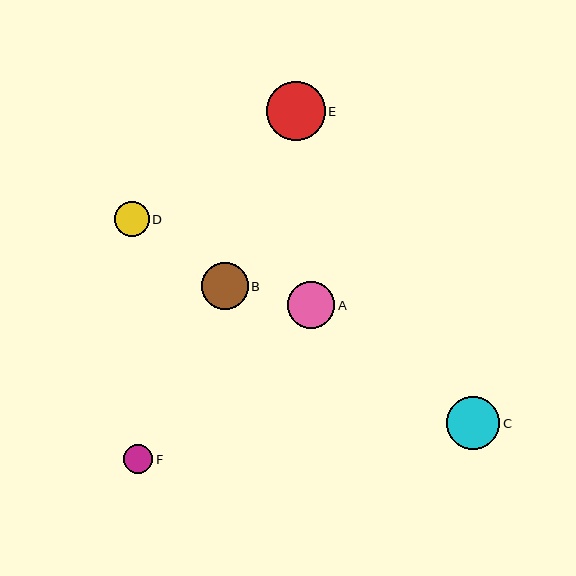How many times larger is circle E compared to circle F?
Circle E is approximately 2.0 times the size of circle F.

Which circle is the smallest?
Circle F is the smallest with a size of approximately 29 pixels.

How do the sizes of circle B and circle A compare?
Circle B and circle A are approximately the same size.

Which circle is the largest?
Circle E is the largest with a size of approximately 59 pixels.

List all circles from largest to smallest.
From largest to smallest: E, C, B, A, D, F.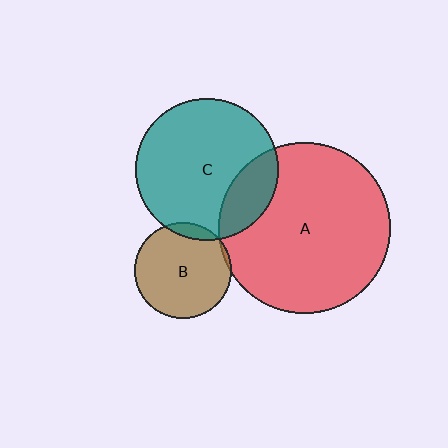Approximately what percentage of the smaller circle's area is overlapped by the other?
Approximately 10%.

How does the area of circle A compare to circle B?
Approximately 3.2 times.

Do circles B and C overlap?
Yes.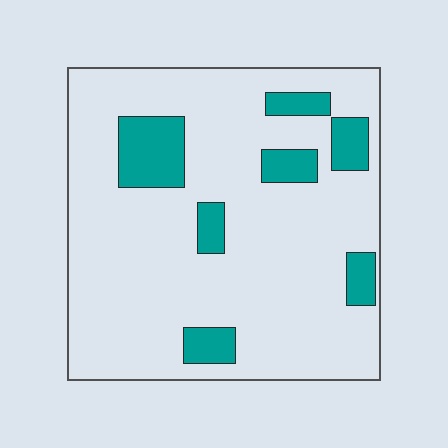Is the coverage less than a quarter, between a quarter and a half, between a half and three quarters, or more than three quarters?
Less than a quarter.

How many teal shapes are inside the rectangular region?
7.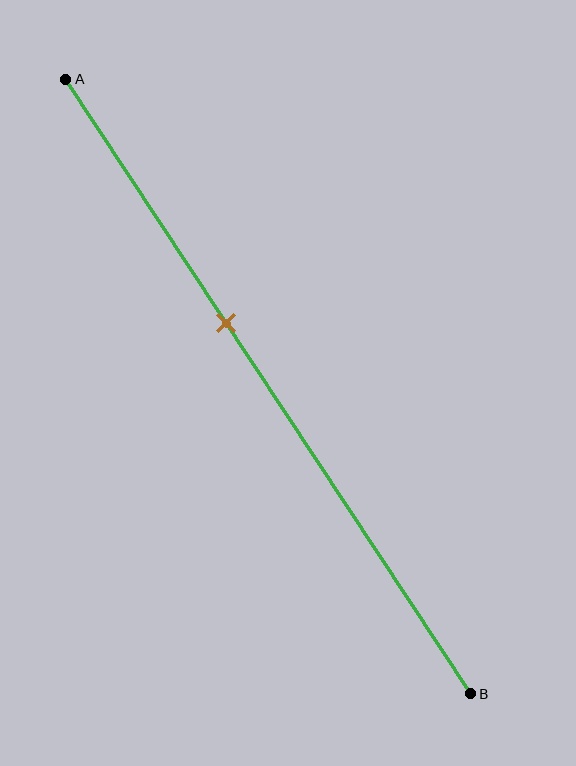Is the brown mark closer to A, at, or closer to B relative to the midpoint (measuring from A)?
The brown mark is closer to point A than the midpoint of segment AB.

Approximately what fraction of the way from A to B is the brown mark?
The brown mark is approximately 40% of the way from A to B.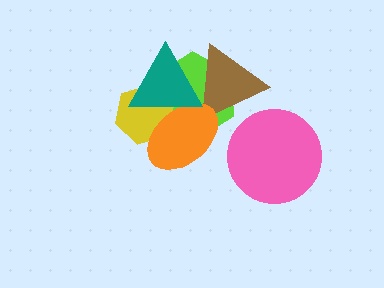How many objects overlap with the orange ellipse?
4 objects overlap with the orange ellipse.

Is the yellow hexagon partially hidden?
Yes, it is partially covered by another shape.